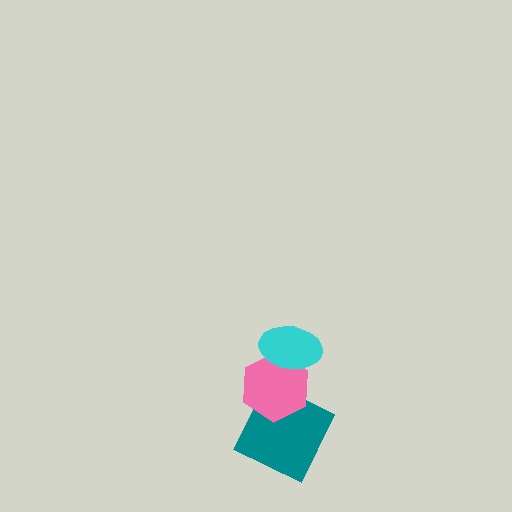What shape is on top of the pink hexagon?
The cyan ellipse is on top of the pink hexagon.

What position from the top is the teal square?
The teal square is 3rd from the top.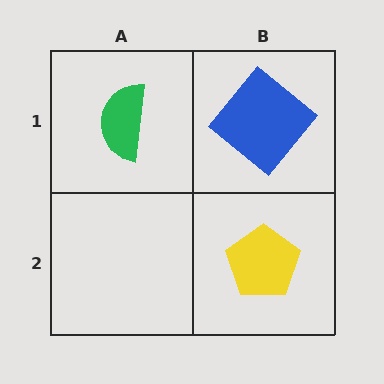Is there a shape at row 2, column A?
No, that cell is empty.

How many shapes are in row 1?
2 shapes.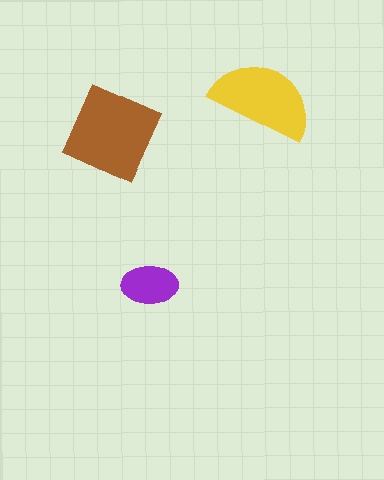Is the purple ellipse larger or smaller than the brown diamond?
Smaller.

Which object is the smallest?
The purple ellipse.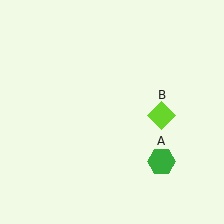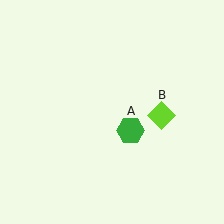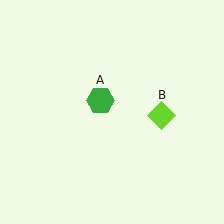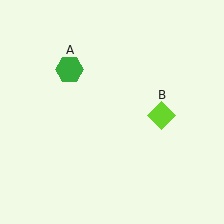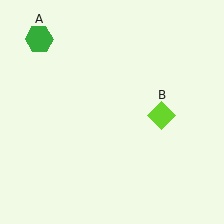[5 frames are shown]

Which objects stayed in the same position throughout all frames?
Lime diamond (object B) remained stationary.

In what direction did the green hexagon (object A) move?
The green hexagon (object A) moved up and to the left.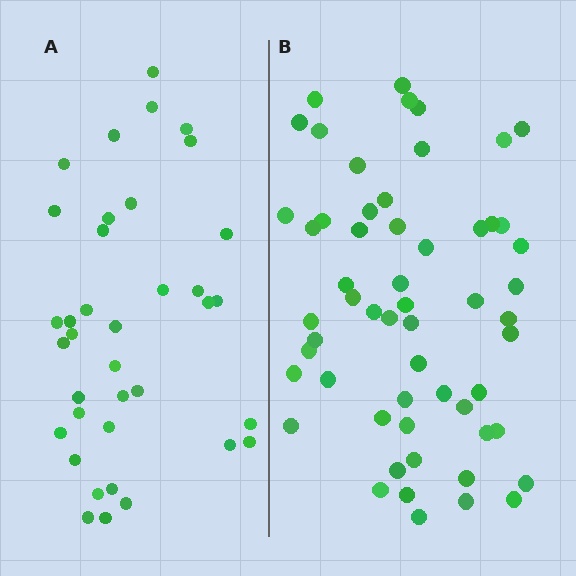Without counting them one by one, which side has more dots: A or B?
Region B (the right region) has more dots.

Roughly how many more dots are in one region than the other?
Region B has approximately 20 more dots than region A.